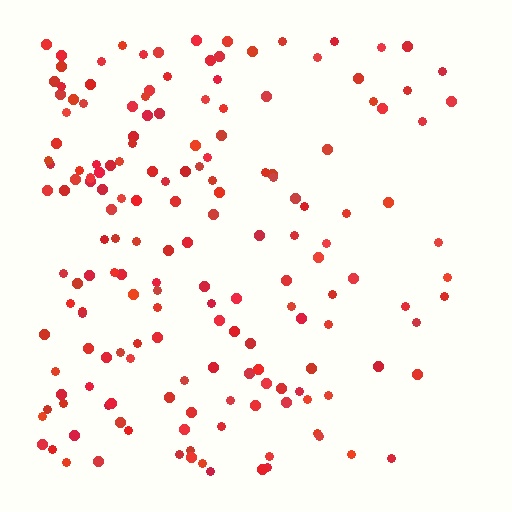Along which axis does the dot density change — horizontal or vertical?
Horizontal.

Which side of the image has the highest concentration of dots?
The left.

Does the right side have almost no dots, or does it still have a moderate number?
Still a moderate number, just noticeably fewer than the left.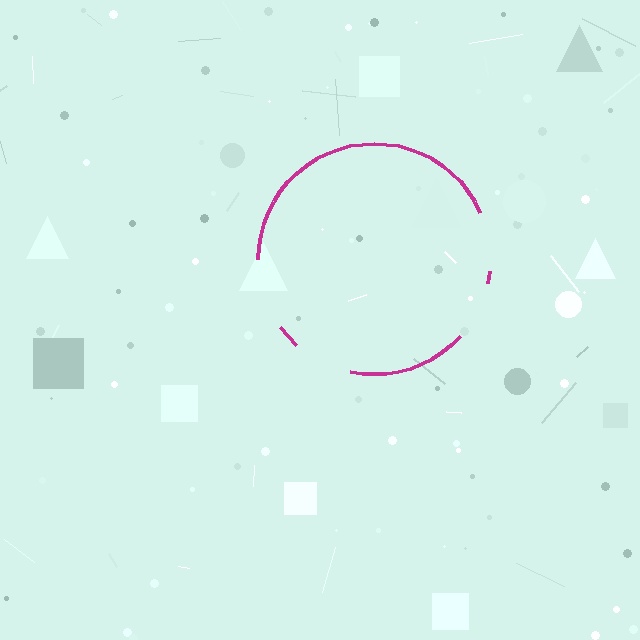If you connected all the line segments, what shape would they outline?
They would outline a circle.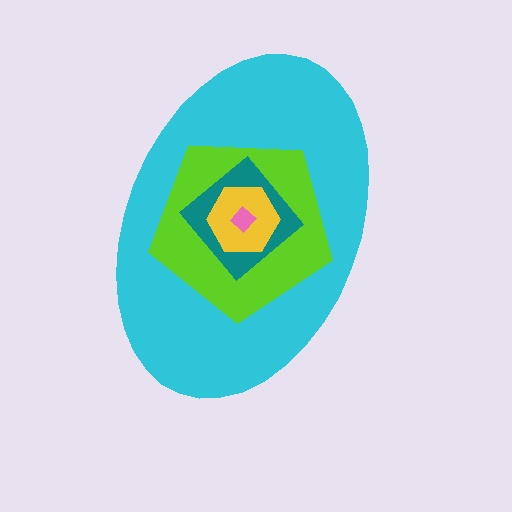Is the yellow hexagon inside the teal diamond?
Yes.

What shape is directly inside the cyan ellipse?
The lime pentagon.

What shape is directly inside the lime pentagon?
The teal diamond.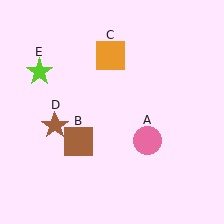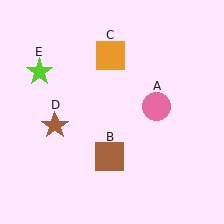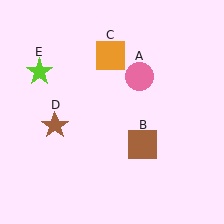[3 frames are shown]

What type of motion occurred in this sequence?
The pink circle (object A), brown square (object B) rotated counterclockwise around the center of the scene.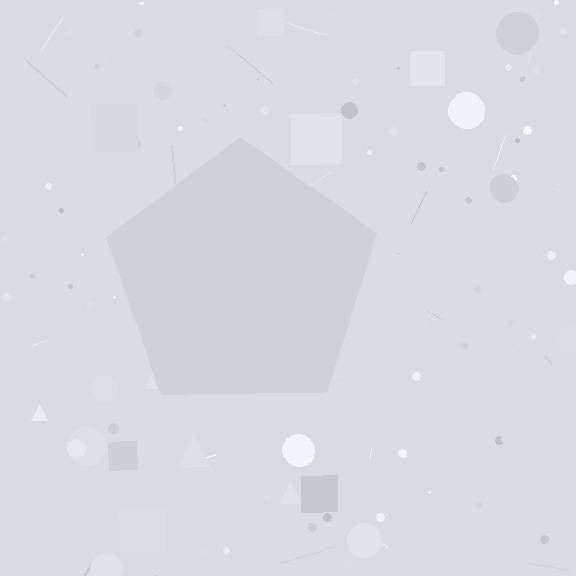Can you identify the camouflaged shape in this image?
The camouflaged shape is a pentagon.